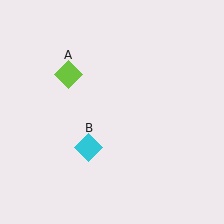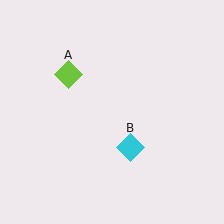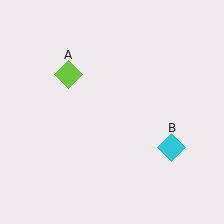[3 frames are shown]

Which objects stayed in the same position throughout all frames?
Lime diamond (object A) remained stationary.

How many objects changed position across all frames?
1 object changed position: cyan diamond (object B).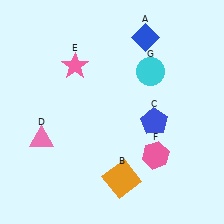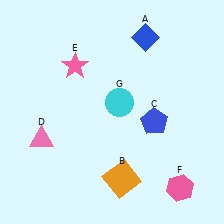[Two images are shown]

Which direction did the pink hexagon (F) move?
The pink hexagon (F) moved down.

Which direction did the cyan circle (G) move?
The cyan circle (G) moved left.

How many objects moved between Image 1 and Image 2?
2 objects moved between the two images.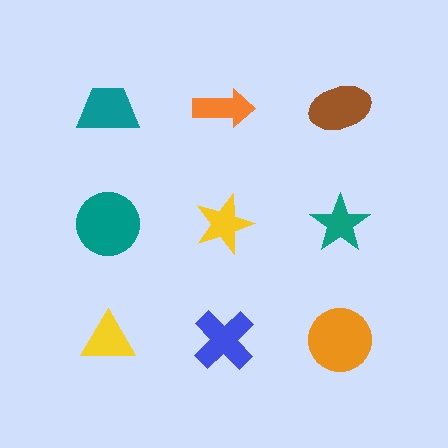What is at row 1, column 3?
A brown ellipse.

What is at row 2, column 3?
A teal star.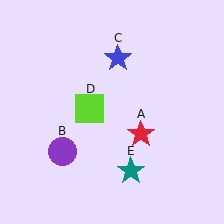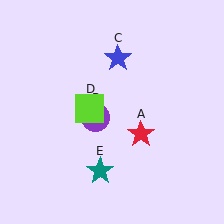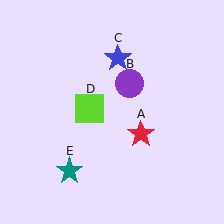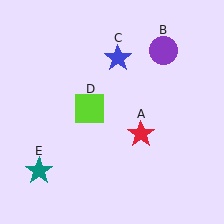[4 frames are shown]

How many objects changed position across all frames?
2 objects changed position: purple circle (object B), teal star (object E).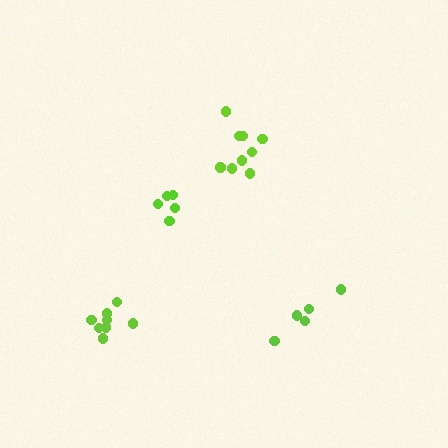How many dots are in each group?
Group 1: 5 dots, Group 2: 5 dots, Group 3: 8 dots, Group 4: 9 dots (27 total).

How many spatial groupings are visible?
There are 4 spatial groupings.